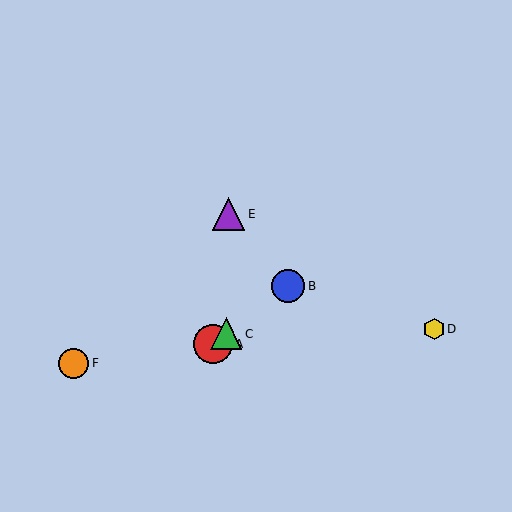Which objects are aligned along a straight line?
Objects A, B, C are aligned along a straight line.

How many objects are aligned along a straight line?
3 objects (A, B, C) are aligned along a straight line.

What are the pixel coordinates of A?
Object A is at (213, 344).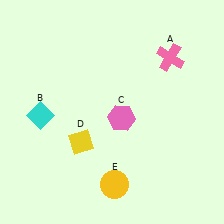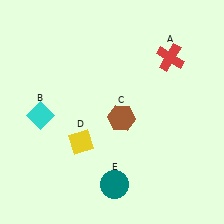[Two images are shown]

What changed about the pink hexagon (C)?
In Image 1, C is pink. In Image 2, it changed to brown.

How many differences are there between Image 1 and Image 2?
There are 3 differences between the two images.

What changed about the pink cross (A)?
In Image 1, A is pink. In Image 2, it changed to red.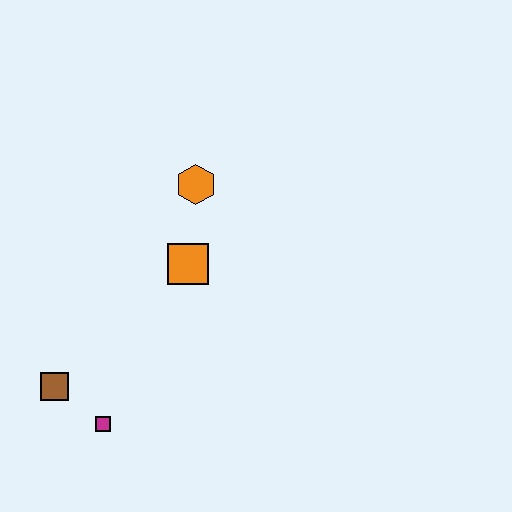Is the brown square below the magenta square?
No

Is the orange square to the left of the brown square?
No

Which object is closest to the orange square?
The orange hexagon is closest to the orange square.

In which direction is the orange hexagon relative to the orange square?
The orange hexagon is above the orange square.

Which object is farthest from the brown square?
The orange hexagon is farthest from the brown square.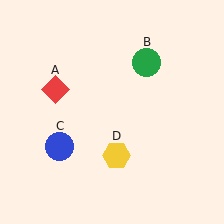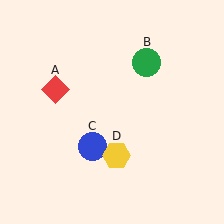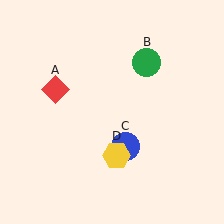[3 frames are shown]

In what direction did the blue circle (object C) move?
The blue circle (object C) moved right.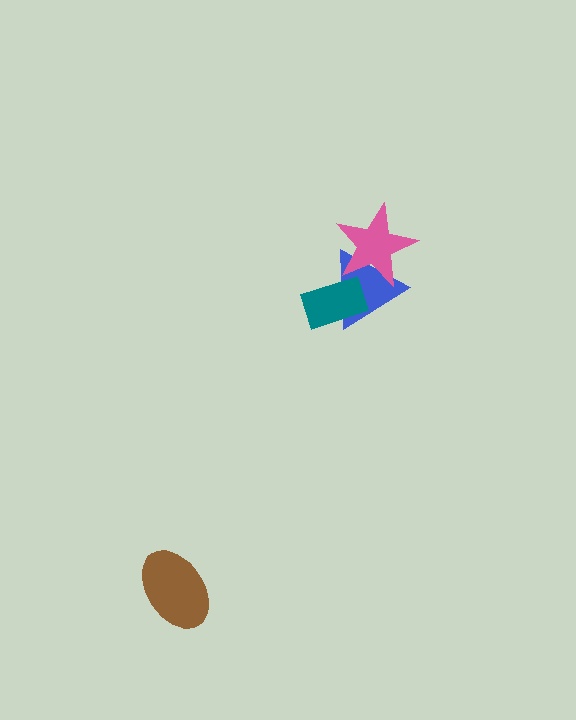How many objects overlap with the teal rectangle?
1 object overlaps with the teal rectangle.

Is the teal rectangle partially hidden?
No, no other shape covers it.